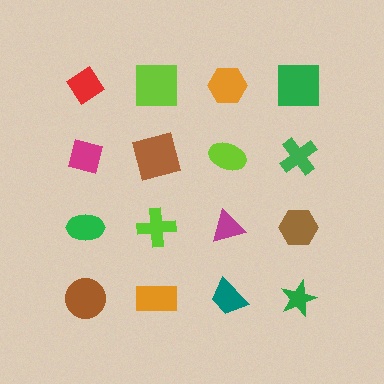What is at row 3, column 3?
A magenta triangle.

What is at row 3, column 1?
A green ellipse.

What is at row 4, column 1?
A brown circle.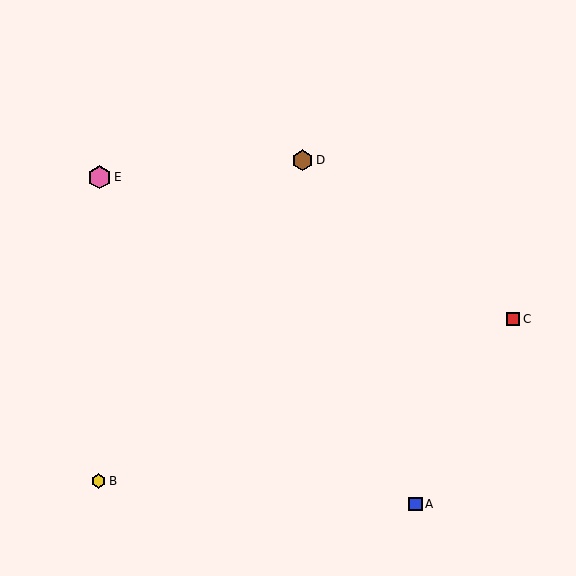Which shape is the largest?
The pink hexagon (labeled E) is the largest.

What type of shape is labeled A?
Shape A is a blue square.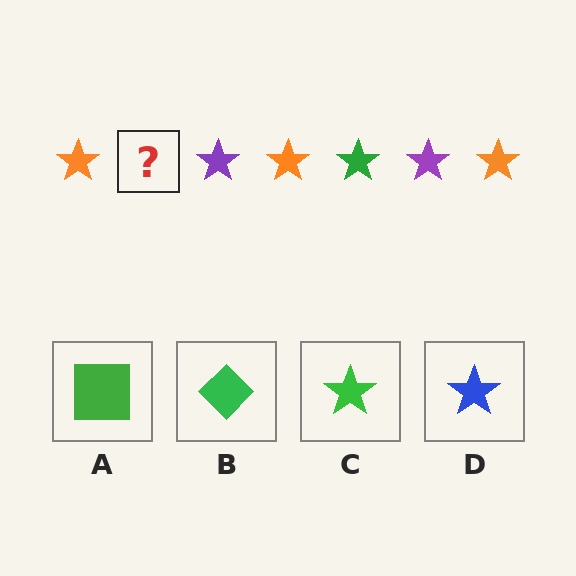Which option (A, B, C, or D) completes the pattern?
C.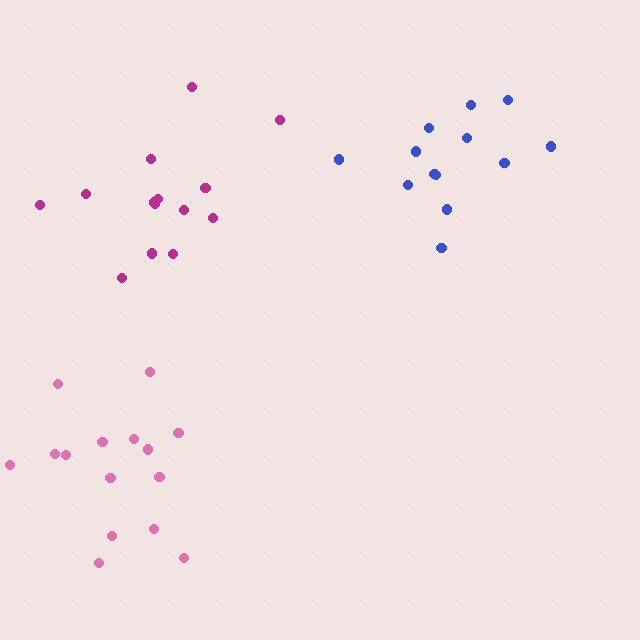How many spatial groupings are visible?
There are 3 spatial groupings.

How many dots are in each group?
Group 1: 13 dots, Group 2: 15 dots, Group 3: 14 dots (42 total).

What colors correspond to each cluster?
The clusters are colored: blue, pink, magenta.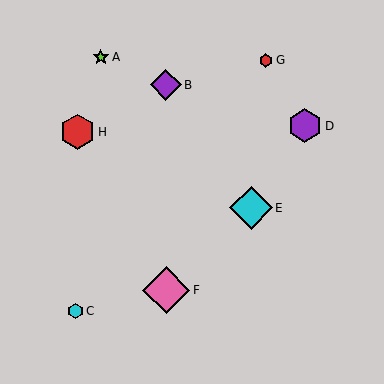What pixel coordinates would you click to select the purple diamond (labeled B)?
Click at (166, 85) to select the purple diamond B.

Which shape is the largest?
The pink diamond (labeled F) is the largest.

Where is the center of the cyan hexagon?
The center of the cyan hexagon is at (76, 311).